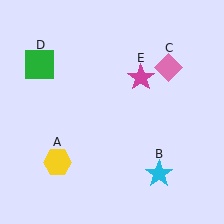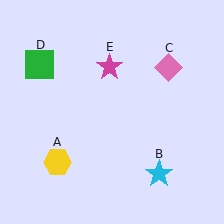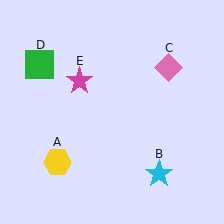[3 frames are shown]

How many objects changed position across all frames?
1 object changed position: magenta star (object E).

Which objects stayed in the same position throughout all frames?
Yellow hexagon (object A) and cyan star (object B) and pink diamond (object C) and green square (object D) remained stationary.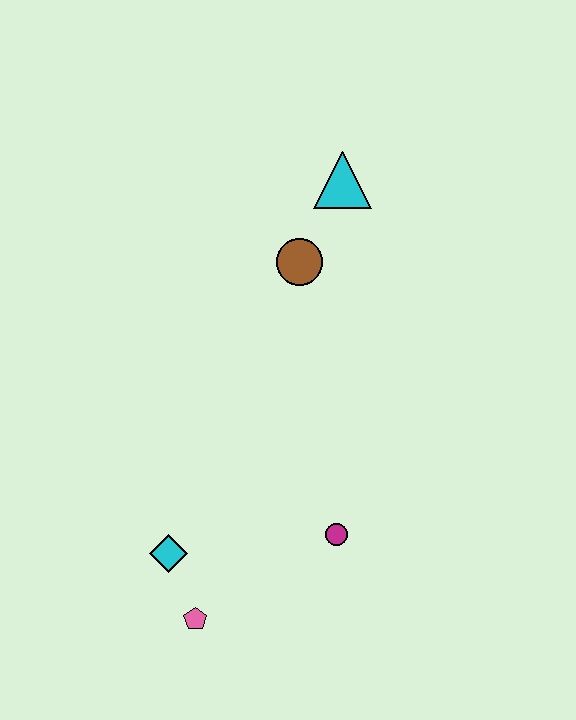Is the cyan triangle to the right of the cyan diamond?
Yes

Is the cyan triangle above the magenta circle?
Yes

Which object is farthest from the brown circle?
The pink pentagon is farthest from the brown circle.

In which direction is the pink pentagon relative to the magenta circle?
The pink pentagon is to the left of the magenta circle.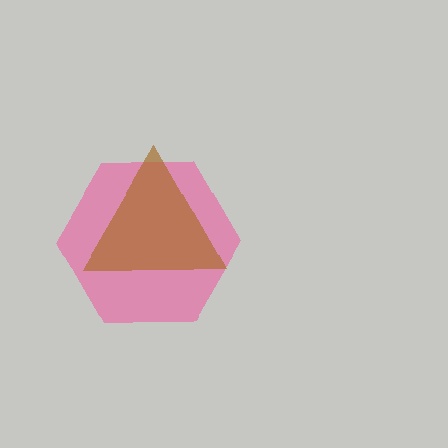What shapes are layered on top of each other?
The layered shapes are: a pink hexagon, a brown triangle.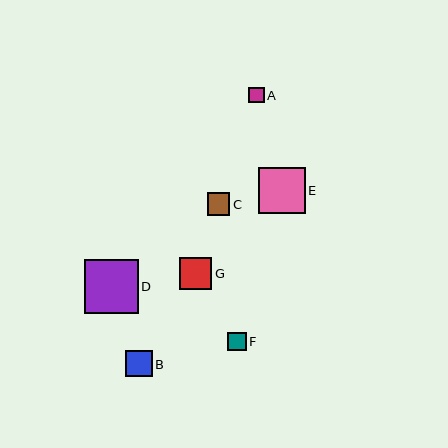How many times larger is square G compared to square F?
Square G is approximately 1.8 times the size of square F.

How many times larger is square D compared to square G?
Square D is approximately 1.6 times the size of square G.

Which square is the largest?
Square D is the largest with a size of approximately 54 pixels.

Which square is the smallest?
Square A is the smallest with a size of approximately 16 pixels.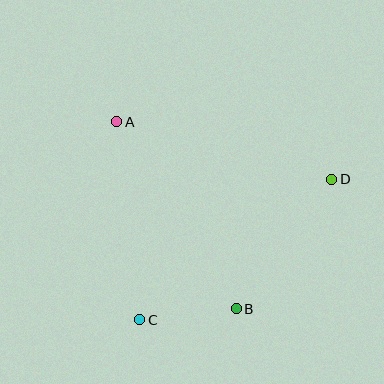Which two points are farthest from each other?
Points C and D are farthest from each other.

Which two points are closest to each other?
Points B and C are closest to each other.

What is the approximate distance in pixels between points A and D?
The distance between A and D is approximately 222 pixels.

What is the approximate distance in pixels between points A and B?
The distance between A and B is approximately 222 pixels.